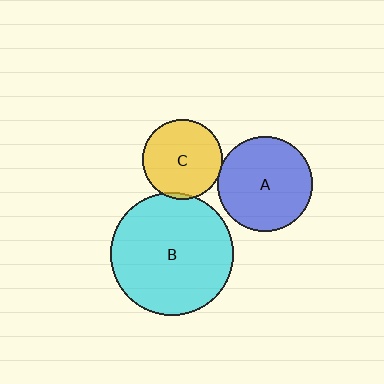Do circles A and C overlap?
Yes.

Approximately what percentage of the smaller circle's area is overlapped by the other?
Approximately 5%.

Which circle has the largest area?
Circle B (cyan).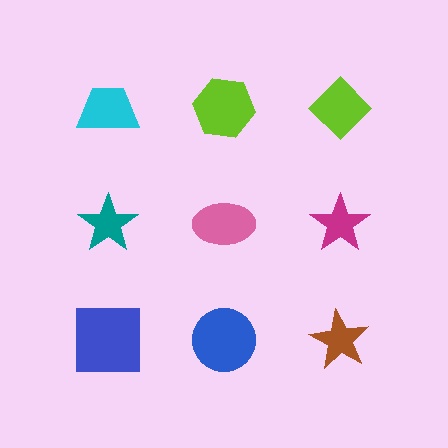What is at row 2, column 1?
A teal star.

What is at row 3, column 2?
A blue circle.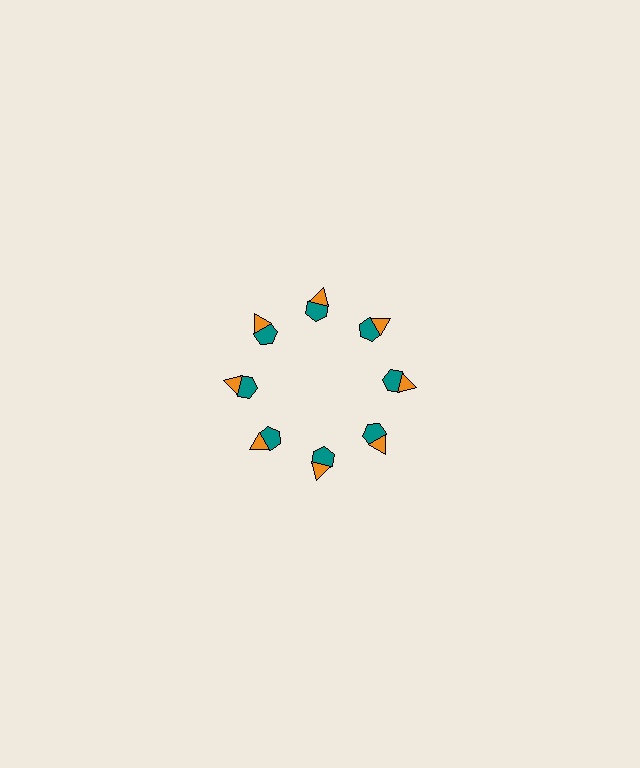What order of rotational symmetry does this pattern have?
This pattern has 8-fold rotational symmetry.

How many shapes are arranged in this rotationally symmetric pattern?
There are 16 shapes, arranged in 8 groups of 2.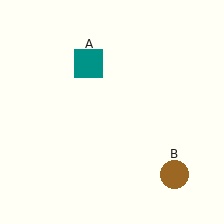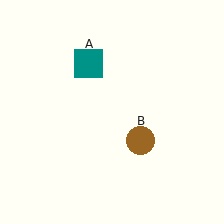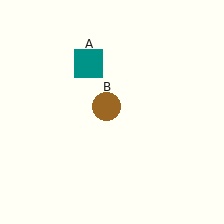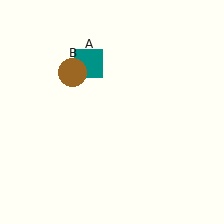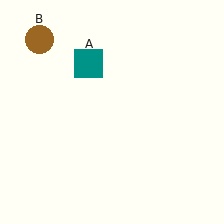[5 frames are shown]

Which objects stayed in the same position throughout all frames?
Teal square (object A) remained stationary.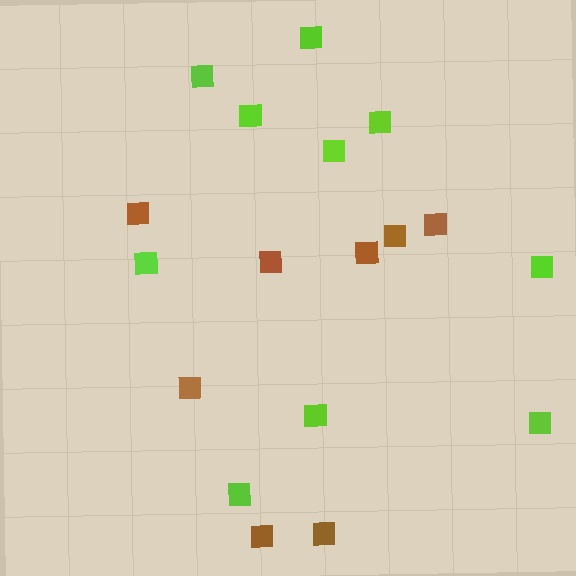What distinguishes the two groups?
There are 2 groups: one group of brown squares (8) and one group of lime squares (10).